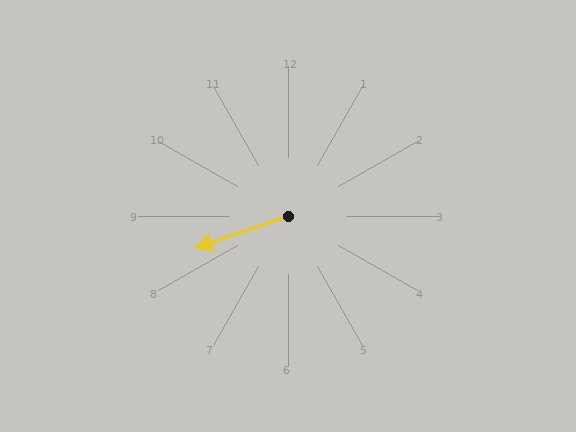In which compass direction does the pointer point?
West.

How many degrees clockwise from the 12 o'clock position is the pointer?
Approximately 251 degrees.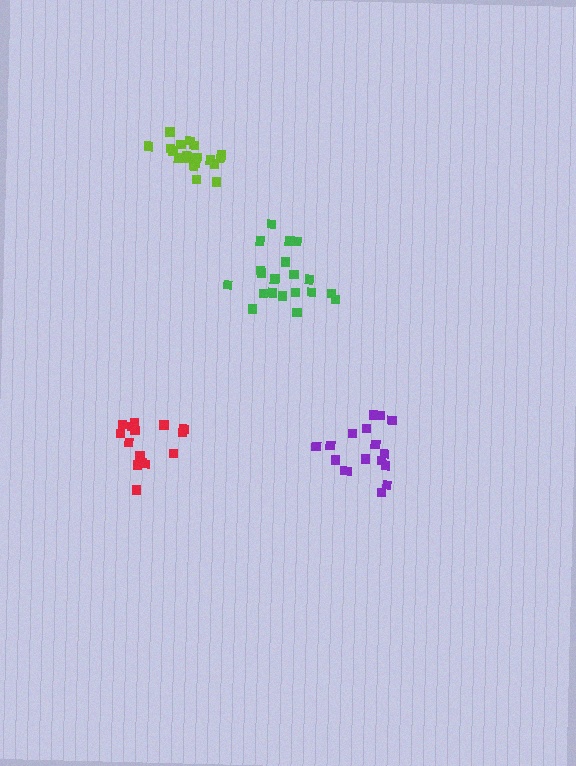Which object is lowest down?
The red cluster is bottommost.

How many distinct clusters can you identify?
There are 4 distinct clusters.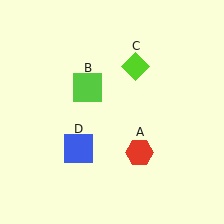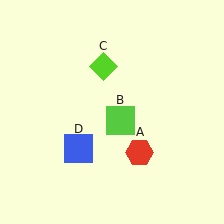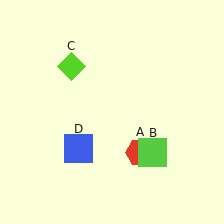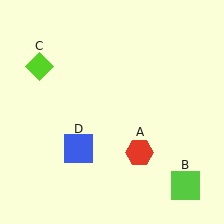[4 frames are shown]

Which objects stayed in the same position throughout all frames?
Red hexagon (object A) and blue square (object D) remained stationary.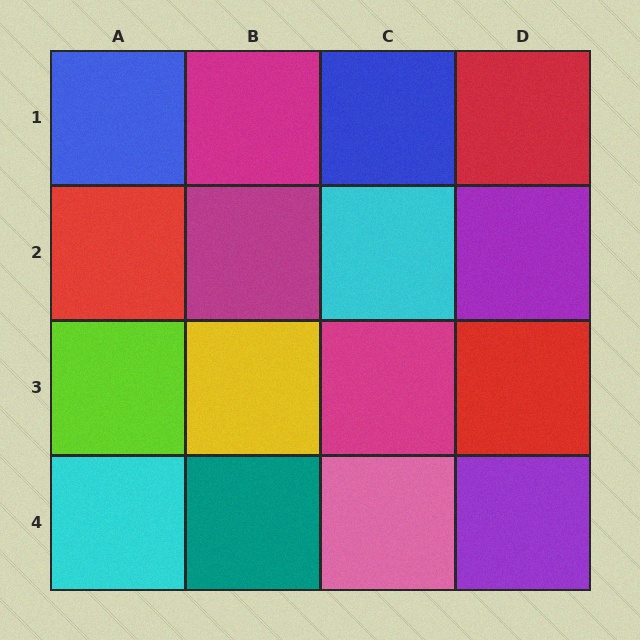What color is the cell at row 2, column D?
Purple.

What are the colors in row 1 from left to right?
Blue, magenta, blue, red.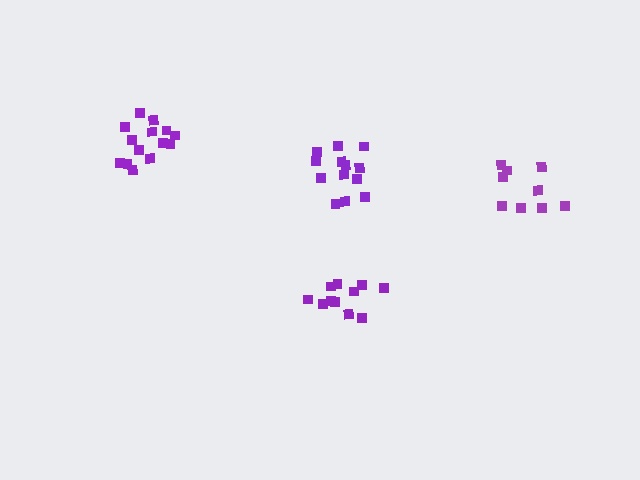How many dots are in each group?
Group 1: 14 dots, Group 2: 9 dots, Group 3: 13 dots, Group 4: 11 dots (47 total).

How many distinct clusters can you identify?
There are 4 distinct clusters.